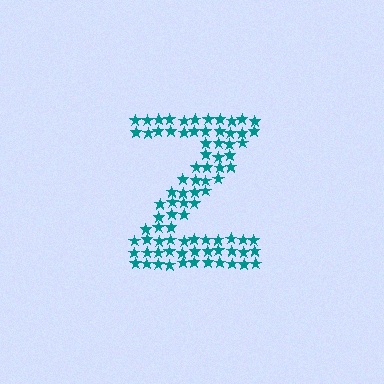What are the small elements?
The small elements are stars.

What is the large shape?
The large shape is the letter Z.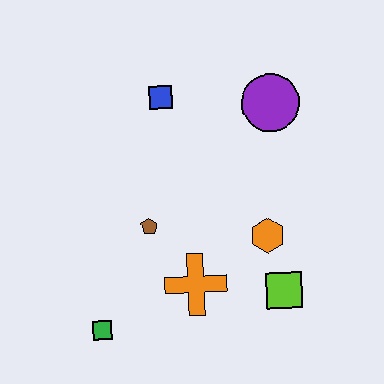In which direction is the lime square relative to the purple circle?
The lime square is below the purple circle.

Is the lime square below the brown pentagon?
Yes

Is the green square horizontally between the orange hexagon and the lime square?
No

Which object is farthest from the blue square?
The green square is farthest from the blue square.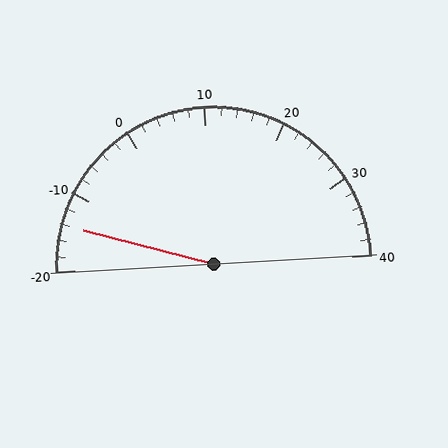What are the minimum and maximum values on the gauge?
The gauge ranges from -20 to 40.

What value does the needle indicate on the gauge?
The needle indicates approximately -14.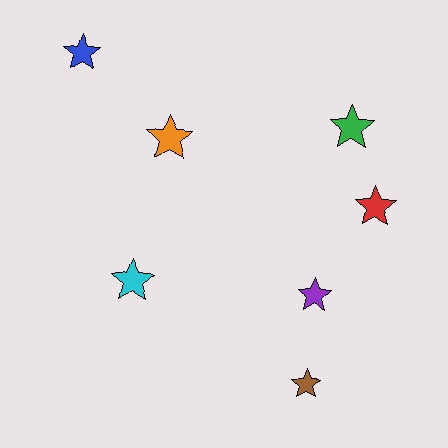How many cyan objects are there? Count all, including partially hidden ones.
There is 1 cyan object.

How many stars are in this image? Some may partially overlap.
There are 7 stars.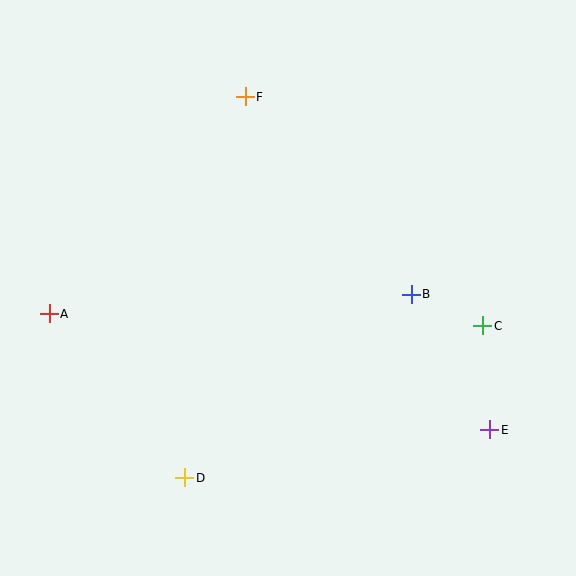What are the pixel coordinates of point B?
Point B is at (411, 294).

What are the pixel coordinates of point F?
Point F is at (245, 97).